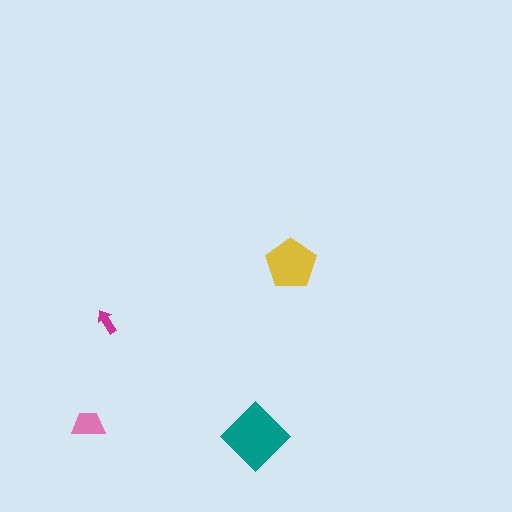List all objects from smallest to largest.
The magenta arrow, the pink trapezoid, the yellow pentagon, the teal diamond.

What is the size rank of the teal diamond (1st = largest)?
1st.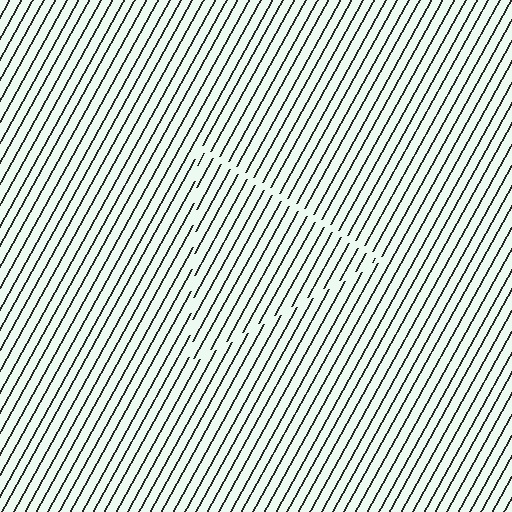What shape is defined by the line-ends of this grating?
An illusory triangle. The interior of the shape contains the same grating, shifted by half a period — the contour is defined by the phase discontinuity where line-ends from the inner and outer gratings abut.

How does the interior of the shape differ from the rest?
The interior of the shape contains the same grating, shifted by half a period — the contour is defined by the phase discontinuity where line-ends from the inner and outer gratings abut.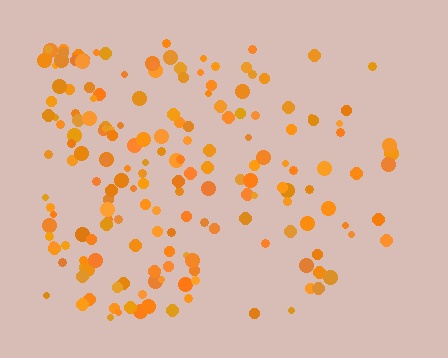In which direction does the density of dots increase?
From right to left, with the left side densest.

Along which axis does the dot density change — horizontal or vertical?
Horizontal.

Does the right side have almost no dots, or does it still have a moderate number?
Still a moderate number, just noticeably fewer than the left.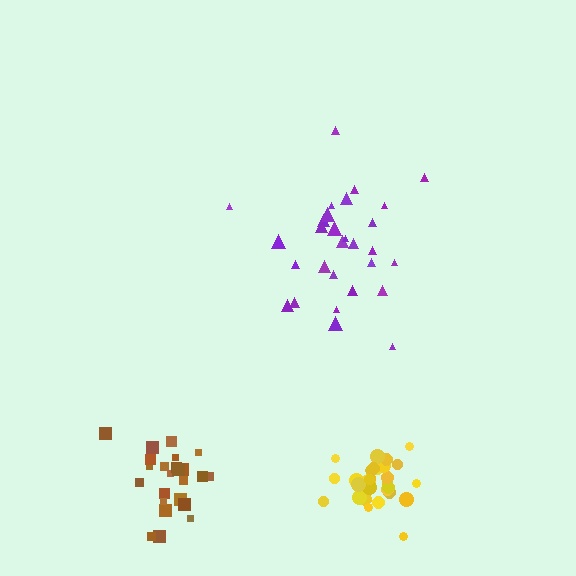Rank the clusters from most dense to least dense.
yellow, brown, purple.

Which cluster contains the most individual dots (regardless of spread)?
Yellow (30).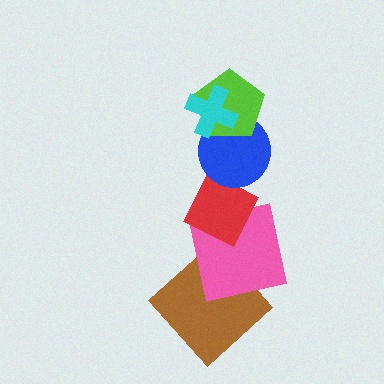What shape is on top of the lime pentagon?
The cyan cross is on top of the lime pentagon.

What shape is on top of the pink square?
The red diamond is on top of the pink square.